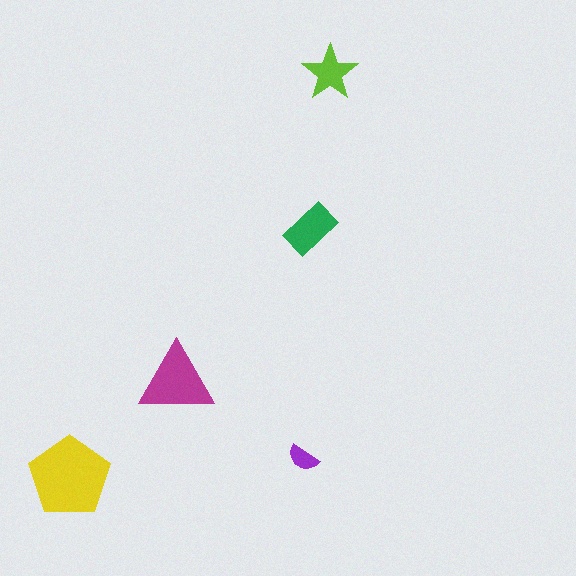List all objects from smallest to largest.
The purple semicircle, the lime star, the green rectangle, the magenta triangle, the yellow pentagon.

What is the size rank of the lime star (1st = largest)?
4th.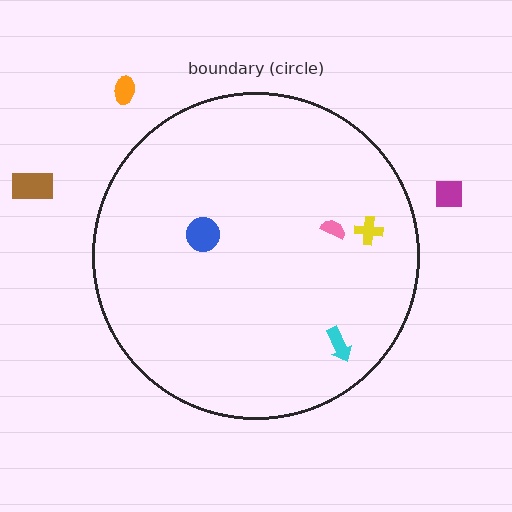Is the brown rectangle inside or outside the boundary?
Outside.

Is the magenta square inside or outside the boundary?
Outside.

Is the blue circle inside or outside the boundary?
Inside.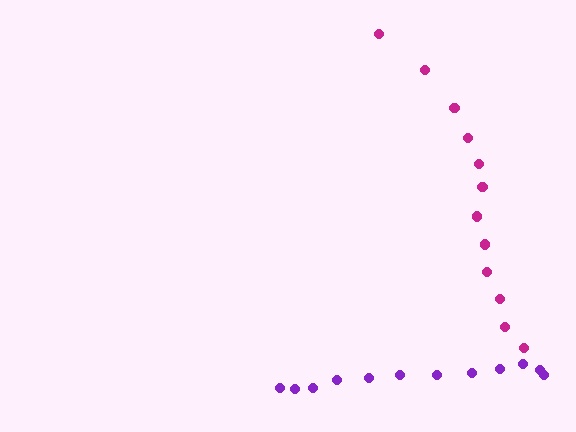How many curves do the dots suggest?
There are 2 distinct paths.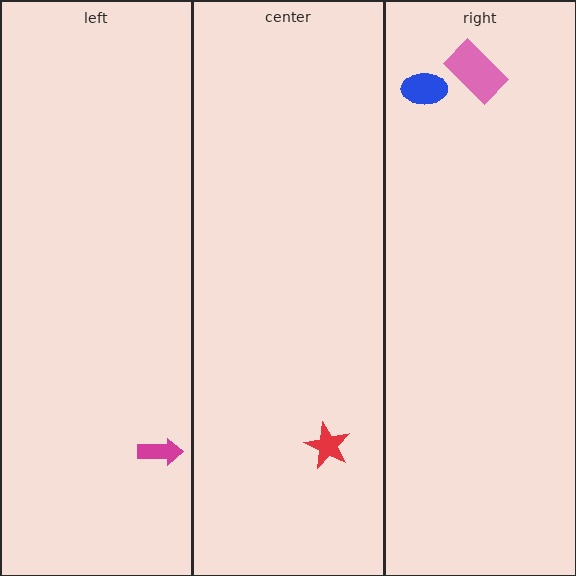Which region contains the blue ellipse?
The right region.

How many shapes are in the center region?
1.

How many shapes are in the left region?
1.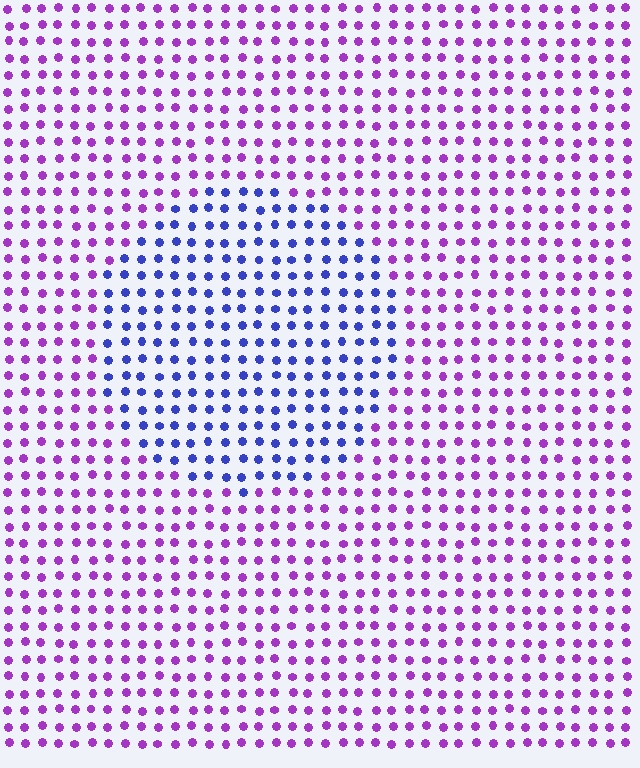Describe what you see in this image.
The image is filled with small purple elements in a uniform arrangement. A circle-shaped region is visible where the elements are tinted to a slightly different hue, forming a subtle color boundary.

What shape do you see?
I see a circle.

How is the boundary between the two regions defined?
The boundary is defined purely by a slight shift in hue (about 52 degrees). Spacing, size, and orientation are identical on both sides.